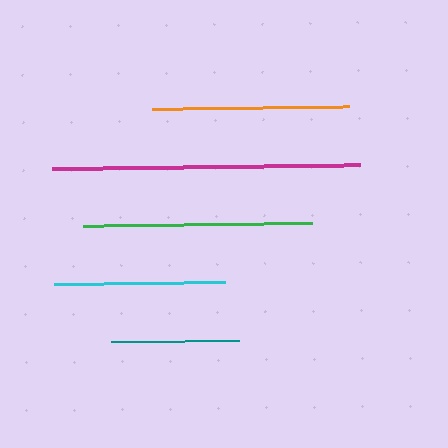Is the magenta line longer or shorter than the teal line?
The magenta line is longer than the teal line.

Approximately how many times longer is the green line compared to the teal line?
The green line is approximately 1.8 times the length of the teal line.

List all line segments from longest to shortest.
From longest to shortest: magenta, green, orange, cyan, teal.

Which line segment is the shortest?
The teal line is the shortest at approximately 128 pixels.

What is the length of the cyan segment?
The cyan segment is approximately 171 pixels long.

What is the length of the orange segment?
The orange segment is approximately 197 pixels long.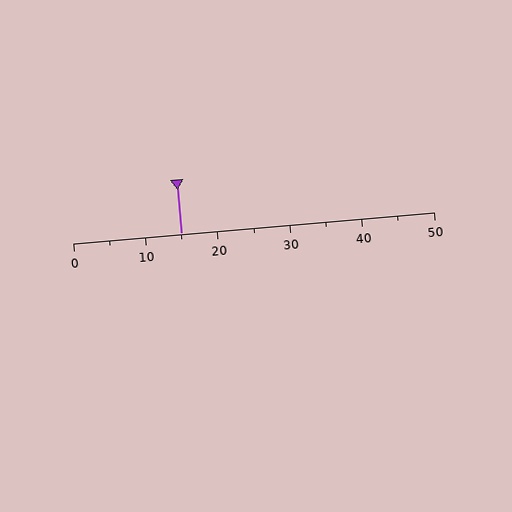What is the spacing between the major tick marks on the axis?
The major ticks are spaced 10 apart.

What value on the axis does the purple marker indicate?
The marker indicates approximately 15.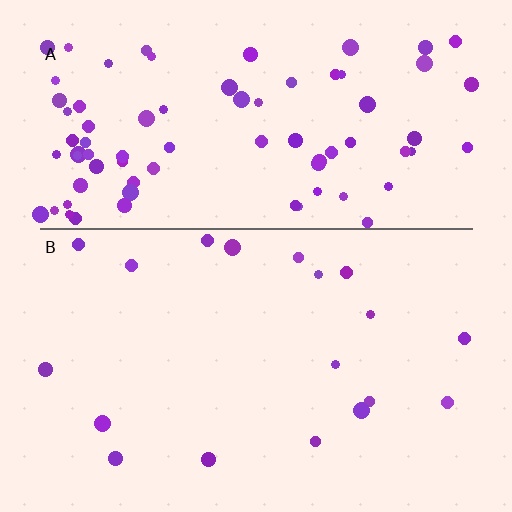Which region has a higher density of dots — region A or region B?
A (the top).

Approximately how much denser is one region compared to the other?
Approximately 4.4× — region A over region B.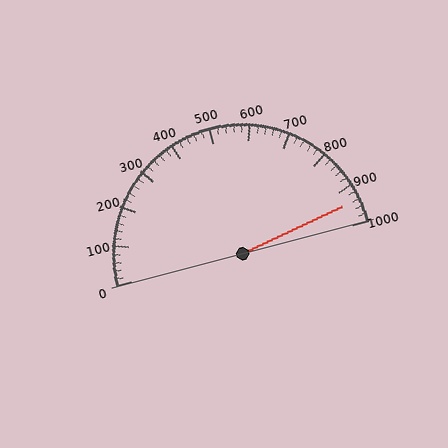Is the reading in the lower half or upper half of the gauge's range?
The reading is in the upper half of the range (0 to 1000).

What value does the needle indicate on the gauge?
The needle indicates approximately 940.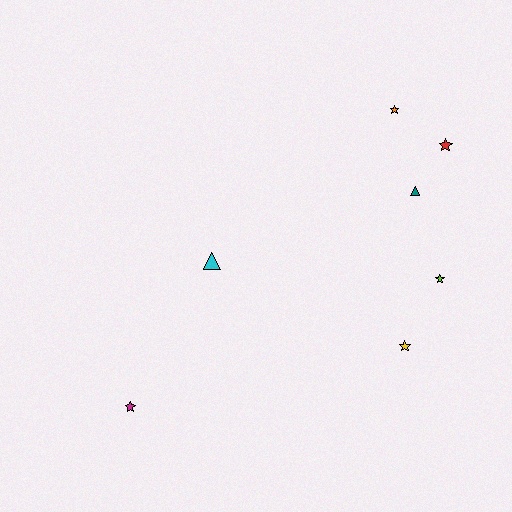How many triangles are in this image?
There are 2 triangles.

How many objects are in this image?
There are 7 objects.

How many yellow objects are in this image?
There is 1 yellow object.